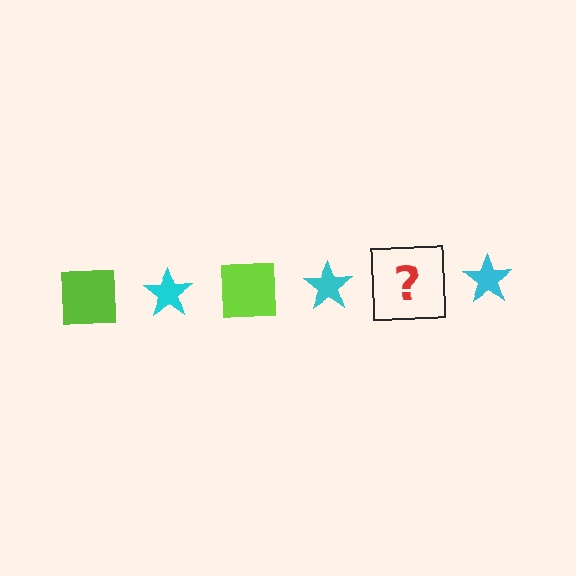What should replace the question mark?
The question mark should be replaced with a lime square.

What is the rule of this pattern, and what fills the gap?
The rule is that the pattern alternates between lime square and cyan star. The gap should be filled with a lime square.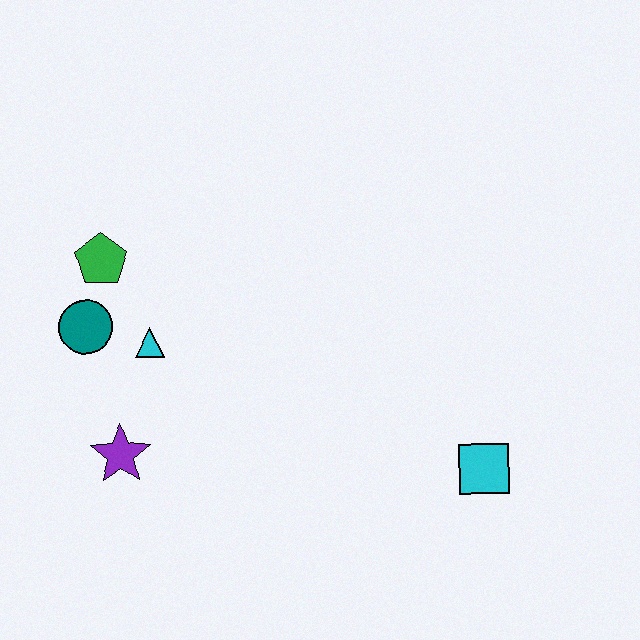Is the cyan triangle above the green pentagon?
No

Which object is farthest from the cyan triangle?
The cyan square is farthest from the cyan triangle.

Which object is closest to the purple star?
The cyan triangle is closest to the purple star.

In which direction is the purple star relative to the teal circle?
The purple star is below the teal circle.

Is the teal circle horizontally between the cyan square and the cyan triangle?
No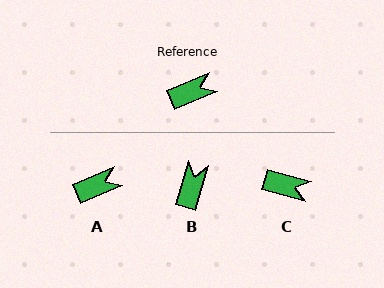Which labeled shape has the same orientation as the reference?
A.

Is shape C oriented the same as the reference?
No, it is off by about 39 degrees.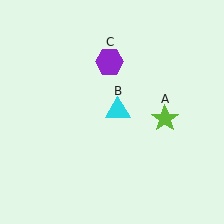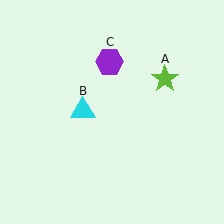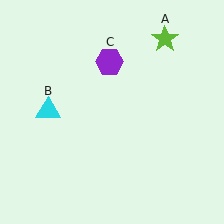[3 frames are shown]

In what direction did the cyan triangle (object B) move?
The cyan triangle (object B) moved left.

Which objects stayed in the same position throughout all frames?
Purple hexagon (object C) remained stationary.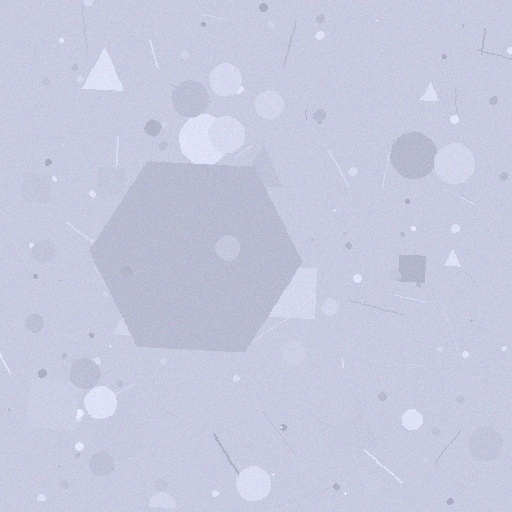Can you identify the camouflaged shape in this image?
The camouflaged shape is a hexagon.